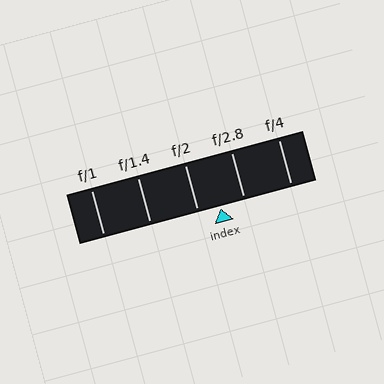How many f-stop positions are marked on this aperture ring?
There are 5 f-stop positions marked.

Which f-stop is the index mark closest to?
The index mark is closest to f/2.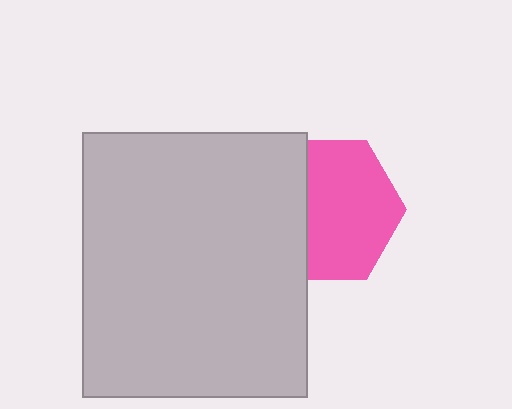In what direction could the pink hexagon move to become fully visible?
The pink hexagon could move right. That would shift it out from behind the light gray rectangle entirely.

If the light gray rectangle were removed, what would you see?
You would see the complete pink hexagon.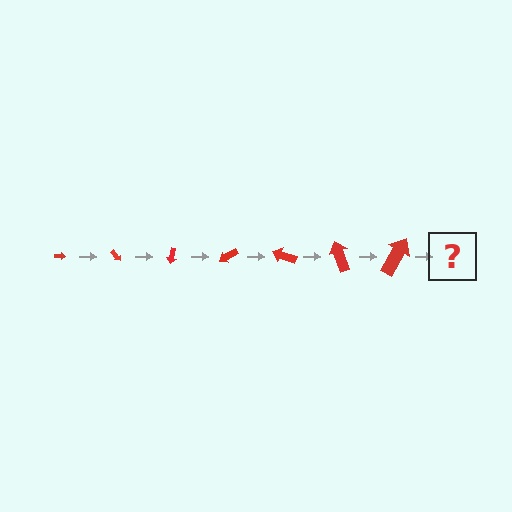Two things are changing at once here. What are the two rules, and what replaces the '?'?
The two rules are that the arrow grows larger each step and it rotates 50 degrees each step. The '?' should be an arrow, larger than the previous one and rotated 350 degrees from the start.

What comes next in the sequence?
The next element should be an arrow, larger than the previous one and rotated 350 degrees from the start.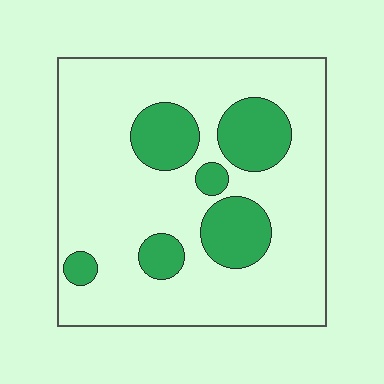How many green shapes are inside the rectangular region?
6.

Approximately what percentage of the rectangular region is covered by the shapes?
Approximately 20%.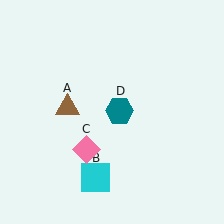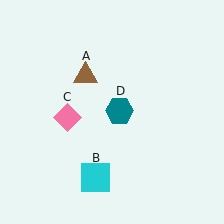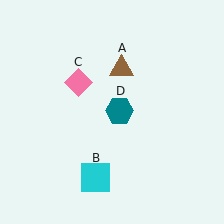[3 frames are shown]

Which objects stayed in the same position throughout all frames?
Cyan square (object B) and teal hexagon (object D) remained stationary.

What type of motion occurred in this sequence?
The brown triangle (object A), pink diamond (object C) rotated clockwise around the center of the scene.